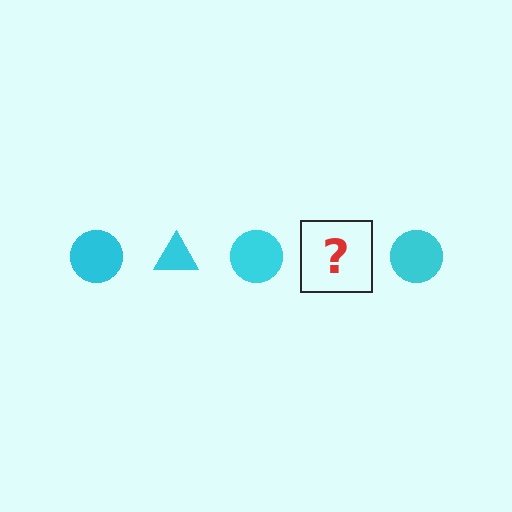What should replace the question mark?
The question mark should be replaced with a cyan triangle.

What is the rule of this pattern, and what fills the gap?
The rule is that the pattern cycles through circle, triangle shapes in cyan. The gap should be filled with a cyan triangle.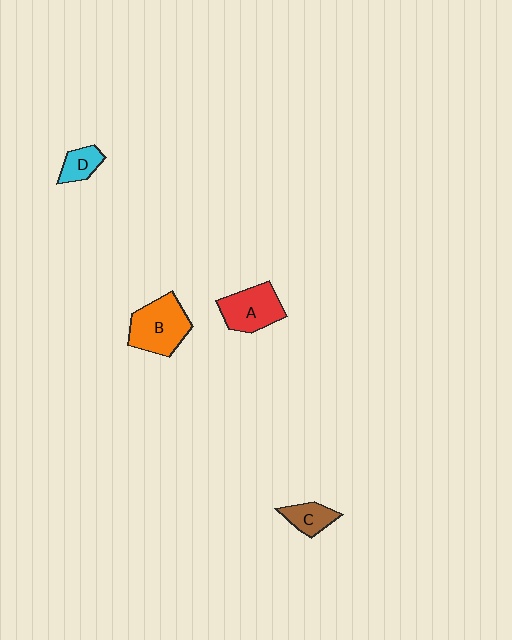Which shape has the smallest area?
Shape D (cyan).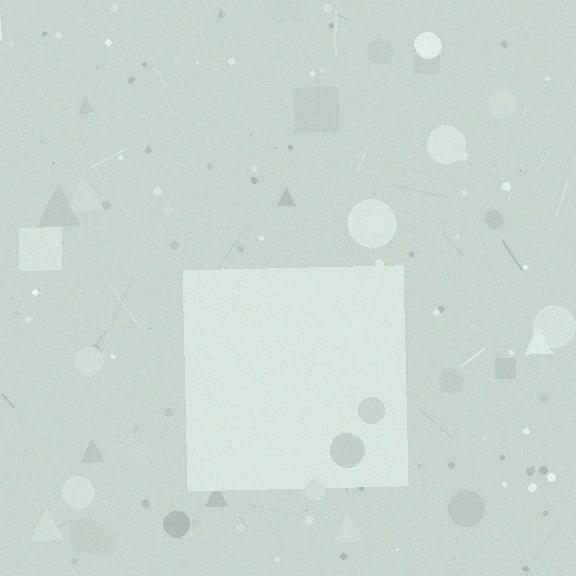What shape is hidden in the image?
A square is hidden in the image.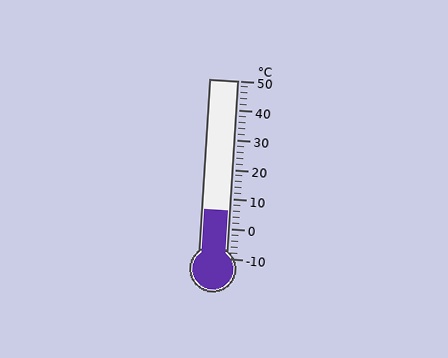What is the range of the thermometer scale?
The thermometer scale ranges from -10°C to 50°C.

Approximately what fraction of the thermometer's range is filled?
The thermometer is filled to approximately 25% of its range.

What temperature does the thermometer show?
The thermometer shows approximately 6°C.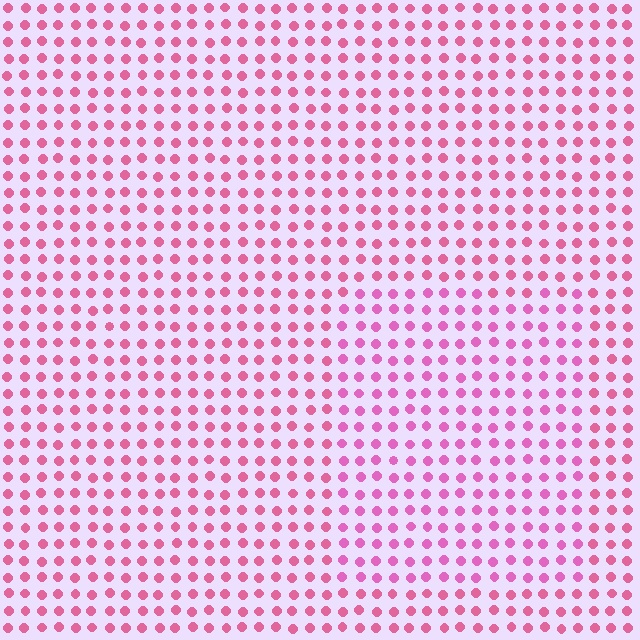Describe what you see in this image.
The image is filled with small pink elements in a uniform arrangement. A rectangle-shaped region is visible where the elements are tinted to a slightly different hue, forming a subtle color boundary.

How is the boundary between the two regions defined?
The boundary is defined purely by a slight shift in hue (about 19 degrees). Spacing, size, and orientation are identical on both sides.